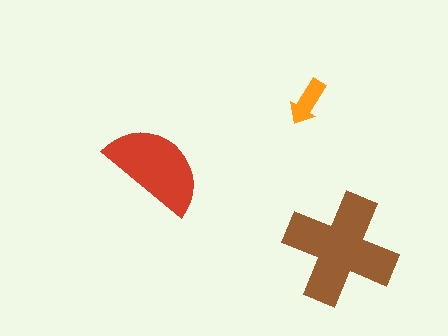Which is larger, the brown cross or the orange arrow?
The brown cross.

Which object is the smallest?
The orange arrow.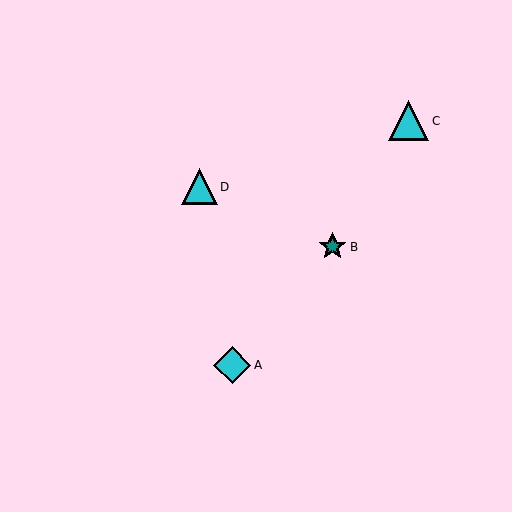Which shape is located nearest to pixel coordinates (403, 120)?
The cyan triangle (labeled C) at (409, 121) is nearest to that location.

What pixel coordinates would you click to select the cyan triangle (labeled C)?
Click at (409, 121) to select the cyan triangle C.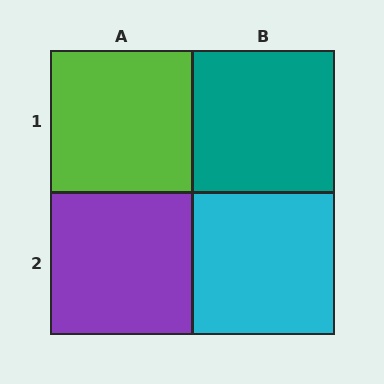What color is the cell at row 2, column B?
Cyan.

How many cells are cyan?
1 cell is cyan.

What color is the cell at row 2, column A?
Purple.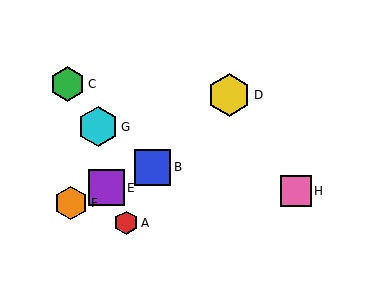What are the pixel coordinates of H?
Object H is at (296, 191).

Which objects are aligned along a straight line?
Objects B, E, F are aligned along a straight line.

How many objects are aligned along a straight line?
3 objects (B, E, F) are aligned along a straight line.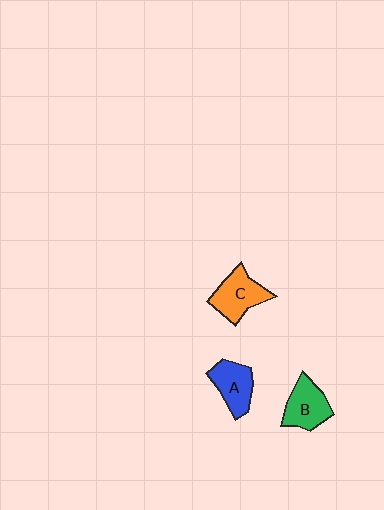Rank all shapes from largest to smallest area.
From largest to smallest: C (orange), B (green), A (blue).